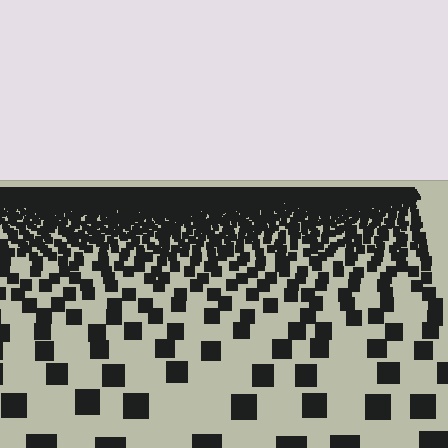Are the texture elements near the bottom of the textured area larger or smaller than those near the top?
Larger. Near the bottom, elements are closer to the viewer and appear at a bigger on-screen size.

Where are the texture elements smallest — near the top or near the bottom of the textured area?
Near the top.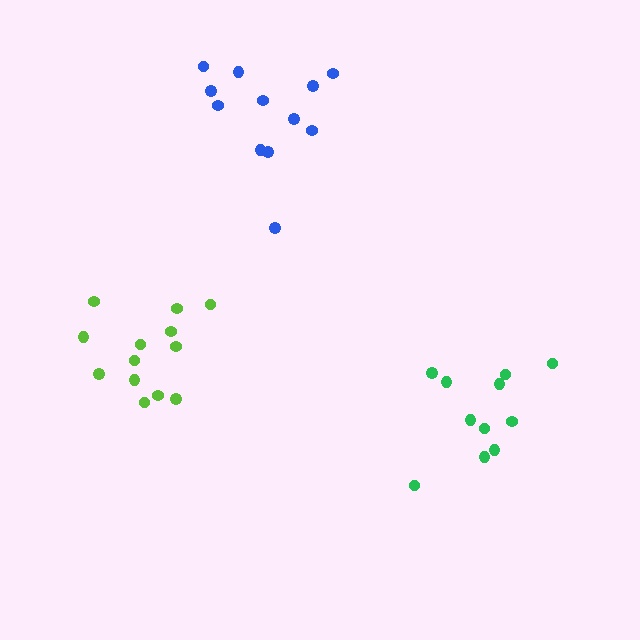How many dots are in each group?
Group 1: 12 dots, Group 2: 11 dots, Group 3: 13 dots (36 total).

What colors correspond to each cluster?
The clusters are colored: blue, green, lime.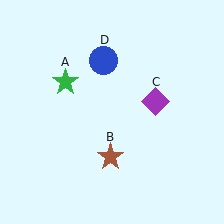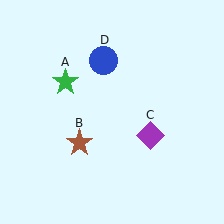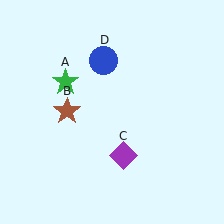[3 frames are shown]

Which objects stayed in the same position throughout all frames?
Green star (object A) and blue circle (object D) remained stationary.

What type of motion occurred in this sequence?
The brown star (object B), purple diamond (object C) rotated clockwise around the center of the scene.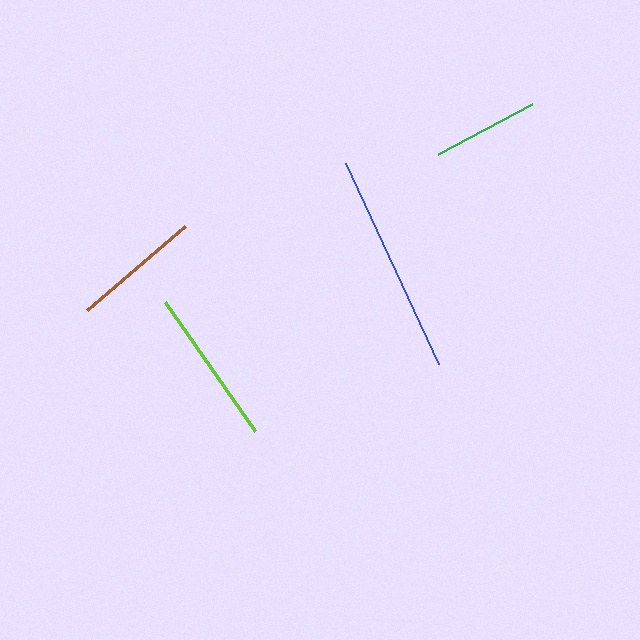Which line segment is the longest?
The blue line is the longest at approximately 222 pixels.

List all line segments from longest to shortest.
From longest to shortest: blue, lime, brown, green.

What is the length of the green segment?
The green segment is approximately 107 pixels long.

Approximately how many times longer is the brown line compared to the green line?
The brown line is approximately 1.2 times the length of the green line.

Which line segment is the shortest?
The green line is the shortest at approximately 107 pixels.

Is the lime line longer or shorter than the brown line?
The lime line is longer than the brown line.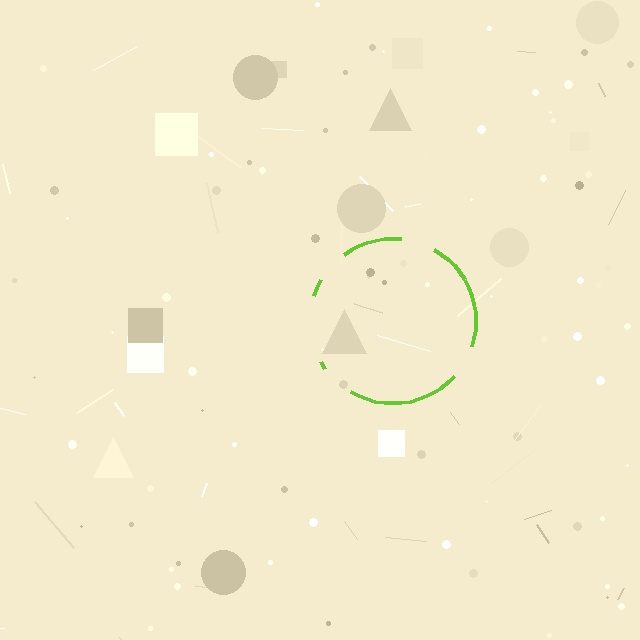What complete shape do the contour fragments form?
The contour fragments form a circle.